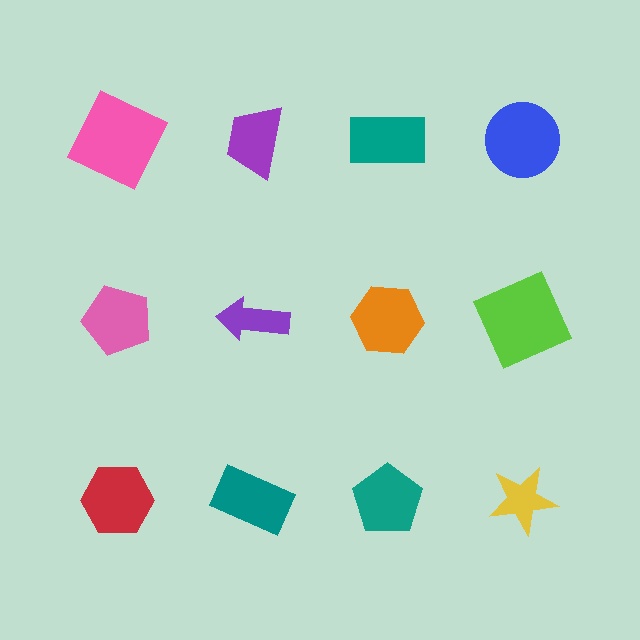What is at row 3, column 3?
A teal pentagon.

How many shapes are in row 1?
4 shapes.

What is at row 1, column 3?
A teal rectangle.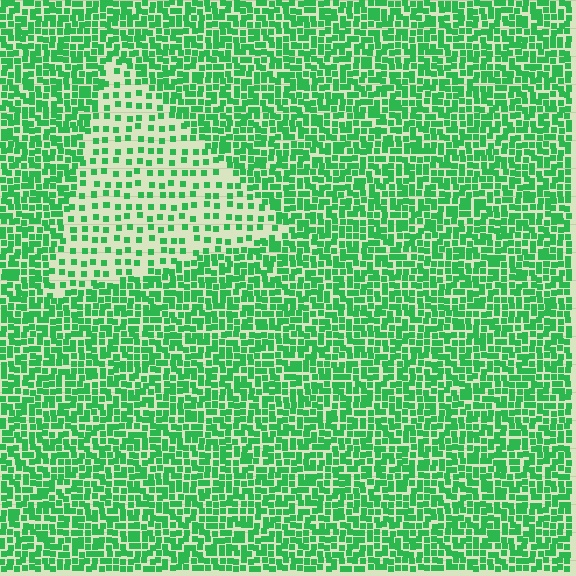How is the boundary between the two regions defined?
The boundary is defined by a change in element density (approximately 2.5x ratio). All elements are the same color, size, and shape.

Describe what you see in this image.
The image contains small green elements arranged at two different densities. A triangle-shaped region is visible where the elements are less densely packed than the surrounding area.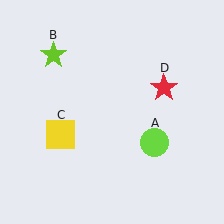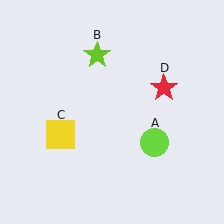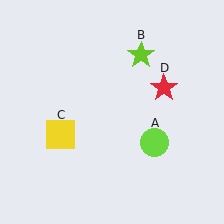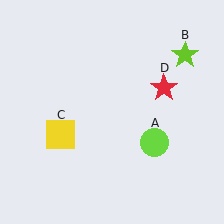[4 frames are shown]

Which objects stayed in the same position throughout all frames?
Lime circle (object A) and yellow square (object C) and red star (object D) remained stationary.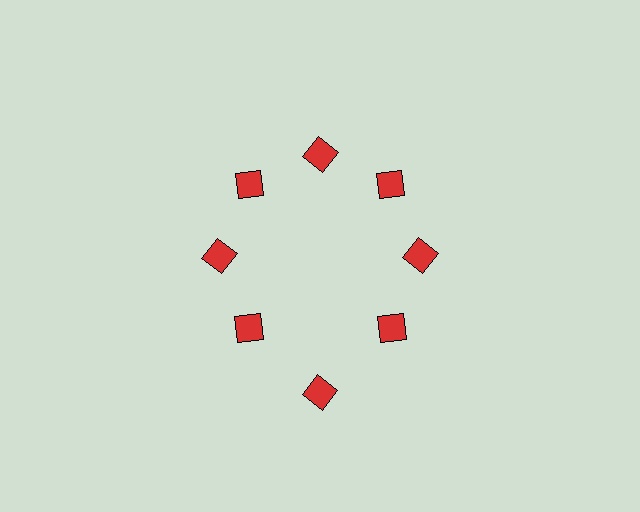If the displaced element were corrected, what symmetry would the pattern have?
It would have 8-fold rotational symmetry — the pattern would map onto itself every 45 degrees.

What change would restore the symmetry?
The symmetry would be restored by moving it inward, back onto the ring so that all 8 diamonds sit at equal angles and equal distance from the center.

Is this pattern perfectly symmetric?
No. The 8 red diamonds are arranged in a ring, but one element near the 6 o'clock position is pushed outward from the center, breaking the 8-fold rotational symmetry.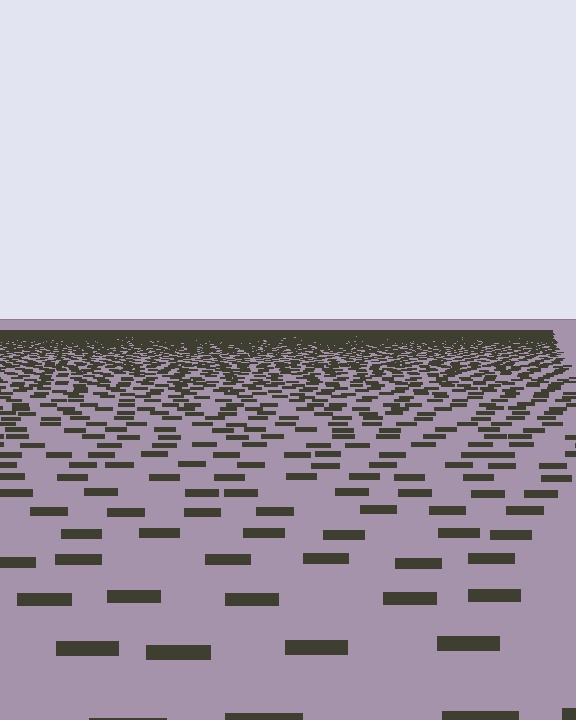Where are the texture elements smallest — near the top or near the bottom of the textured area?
Near the top.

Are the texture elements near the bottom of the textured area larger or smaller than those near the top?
Larger. Near the bottom, elements are closer to the viewer and appear at a bigger on-screen size.